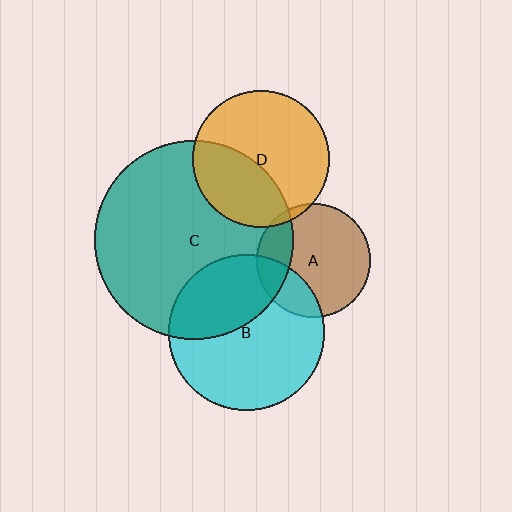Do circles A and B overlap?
Yes.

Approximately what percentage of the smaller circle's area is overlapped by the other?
Approximately 20%.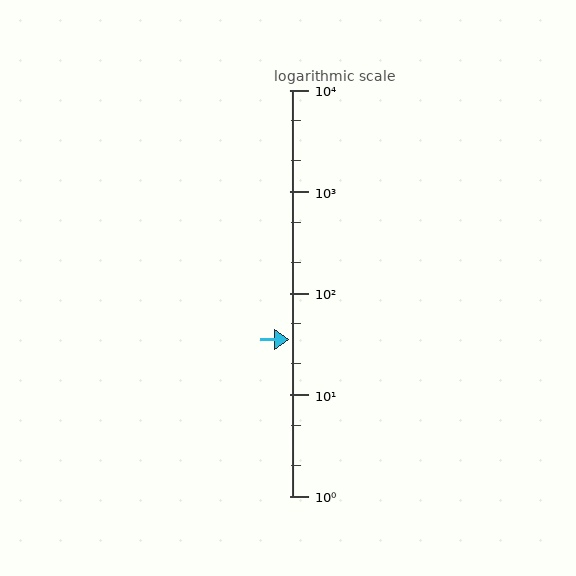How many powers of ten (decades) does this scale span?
The scale spans 4 decades, from 1 to 10000.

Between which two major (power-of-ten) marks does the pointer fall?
The pointer is between 10 and 100.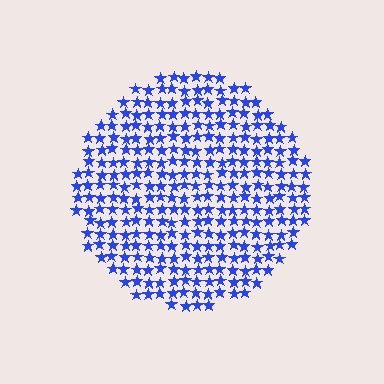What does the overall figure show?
The overall figure shows a circle.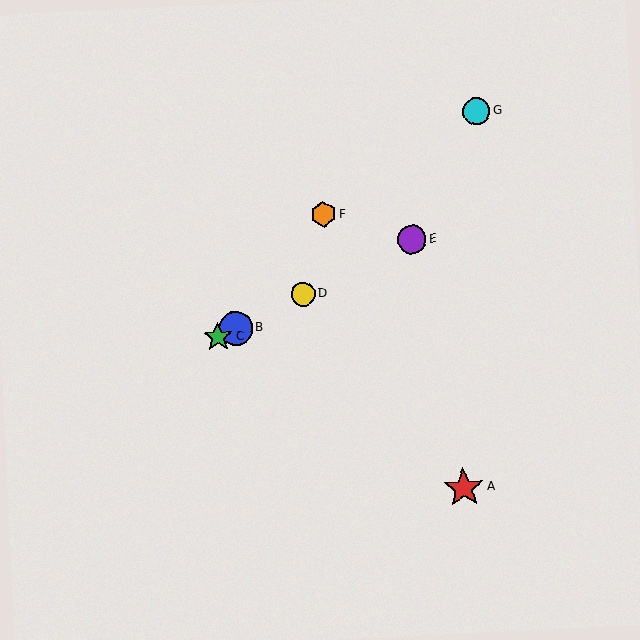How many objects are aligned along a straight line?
4 objects (B, C, D, E) are aligned along a straight line.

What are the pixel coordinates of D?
Object D is at (303, 294).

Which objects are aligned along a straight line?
Objects B, C, D, E are aligned along a straight line.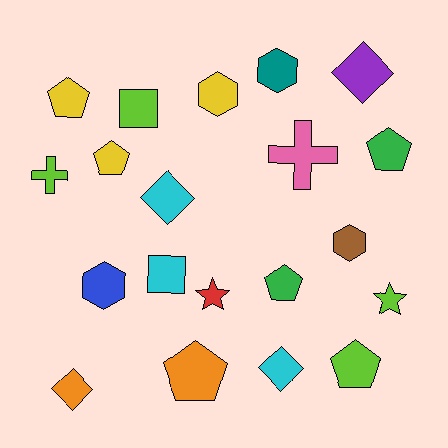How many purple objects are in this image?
There is 1 purple object.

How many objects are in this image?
There are 20 objects.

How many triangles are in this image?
There are no triangles.